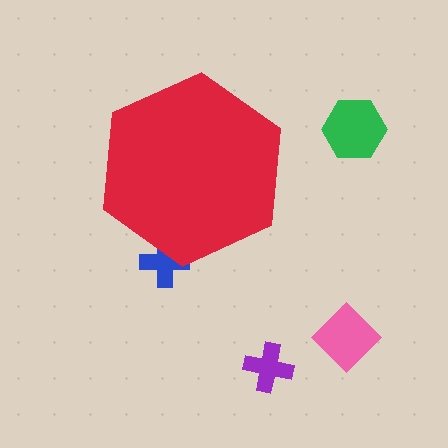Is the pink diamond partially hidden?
No, the pink diamond is fully visible.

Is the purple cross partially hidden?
No, the purple cross is fully visible.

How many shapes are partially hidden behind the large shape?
1 shape is partially hidden.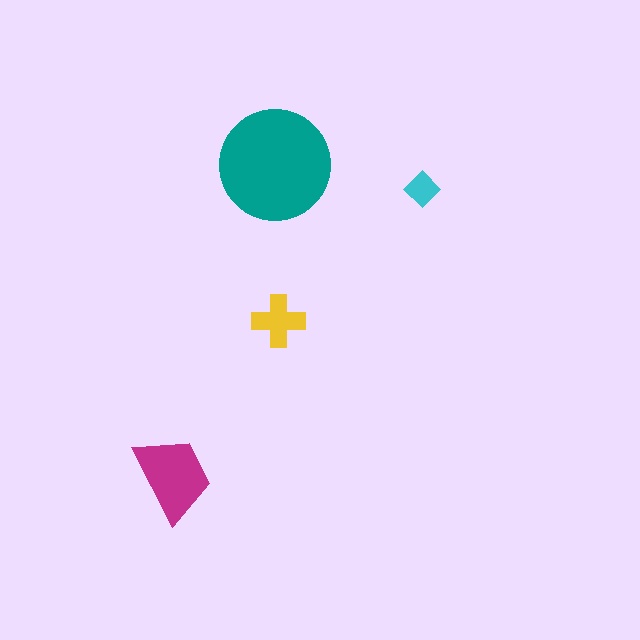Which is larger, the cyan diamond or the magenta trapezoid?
The magenta trapezoid.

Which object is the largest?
The teal circle.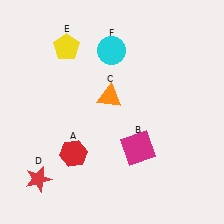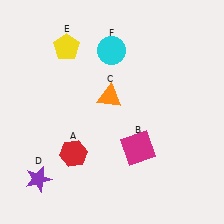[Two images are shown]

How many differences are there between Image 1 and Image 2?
There is 1 difference between the two images.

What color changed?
The star (D) changed from red in Image 1 to purple in Image 2.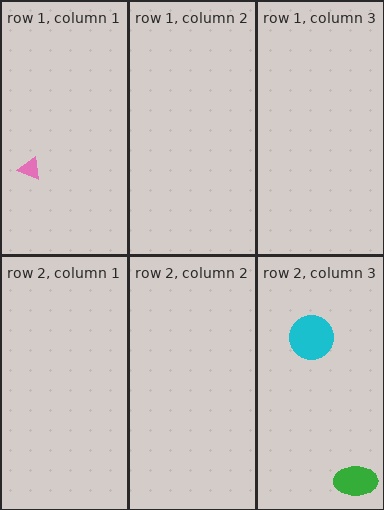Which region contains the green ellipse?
The row 2, column 3 region.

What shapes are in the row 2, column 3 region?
The cyan circle, the green ellipse.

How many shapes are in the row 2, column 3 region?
2.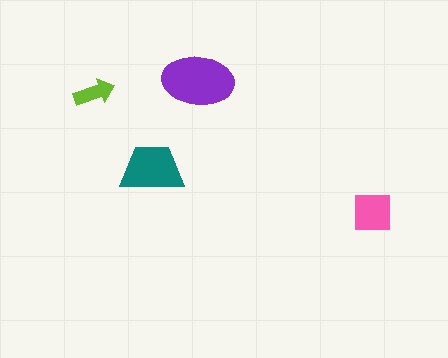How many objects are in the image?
There are 4 objects in the image.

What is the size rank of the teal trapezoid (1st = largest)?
2nd.